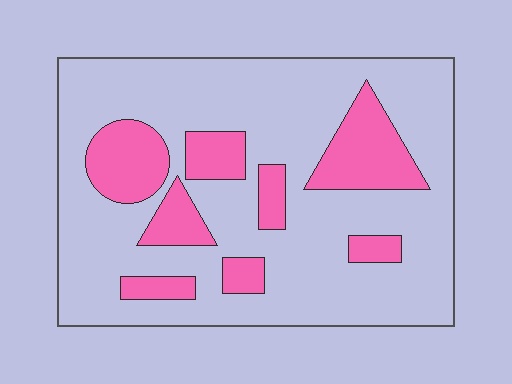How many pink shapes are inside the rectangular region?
8.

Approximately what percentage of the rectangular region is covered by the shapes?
Approximately 25%.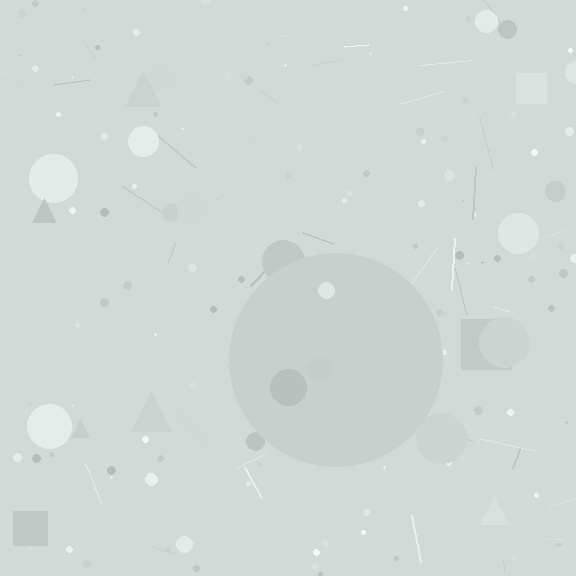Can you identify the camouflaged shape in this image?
The camouflaged shape is a circle.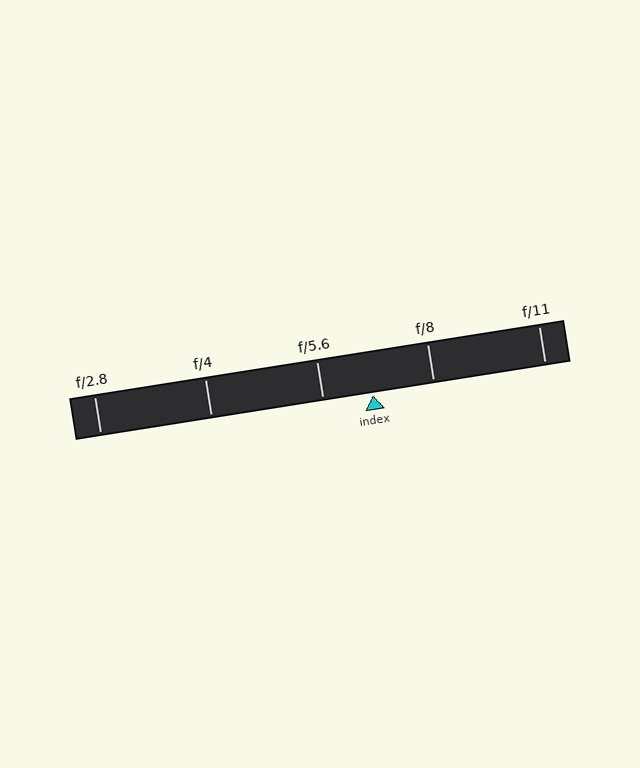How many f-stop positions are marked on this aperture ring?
There are 5 f-stop positions marked.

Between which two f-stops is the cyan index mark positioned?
The index mark is between f/5.6 and f/8.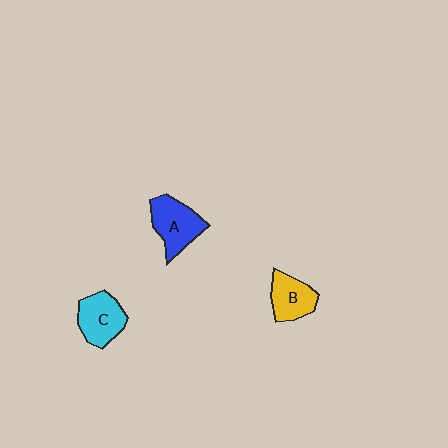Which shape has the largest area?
Shape A (blue).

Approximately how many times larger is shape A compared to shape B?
Approximately 1.3 times.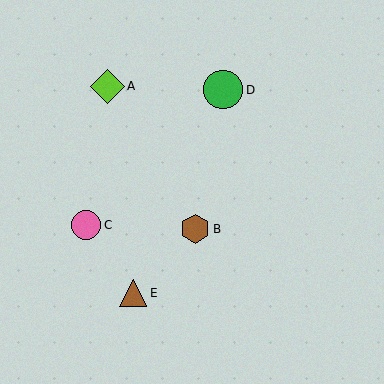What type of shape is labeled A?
Shape A is a lime diamond.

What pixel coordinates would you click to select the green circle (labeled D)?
Click at (223, 90) to select the green circle D.